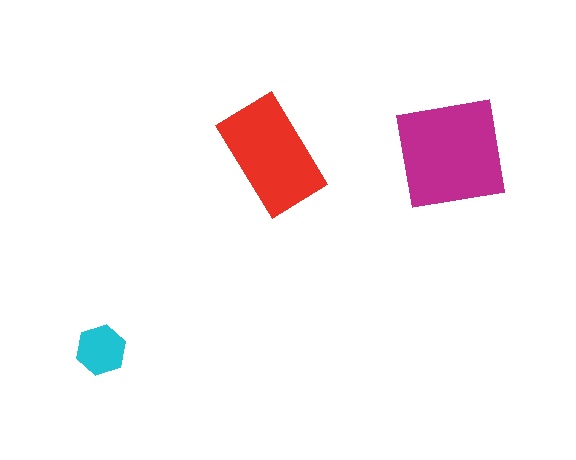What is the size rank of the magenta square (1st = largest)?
1st.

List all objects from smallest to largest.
The cyan hexagon, the red rectangle, the magenta square.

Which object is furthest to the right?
The magenta square is rightmost.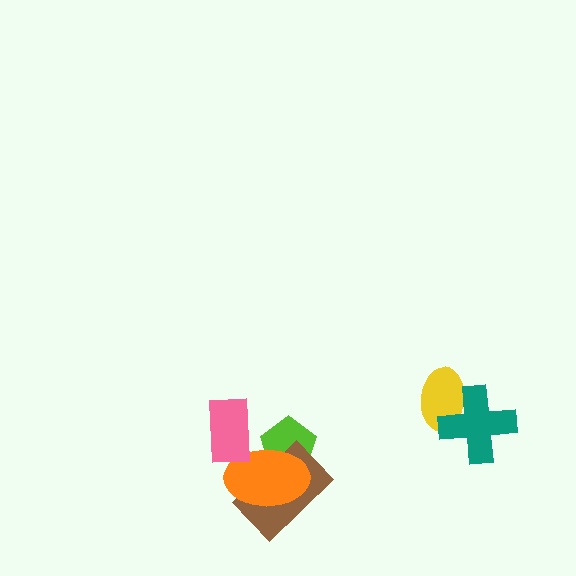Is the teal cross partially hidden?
No, no other shape covers it.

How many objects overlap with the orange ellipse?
3 objects overlap with the orange ellipse.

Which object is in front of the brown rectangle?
The orange ellipse is in front of the brown rectangle.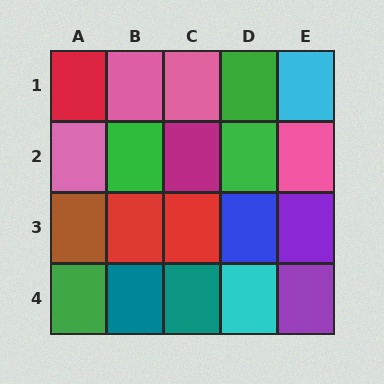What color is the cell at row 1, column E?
Cyan.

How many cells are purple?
2 cells are purple.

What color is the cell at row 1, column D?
Green.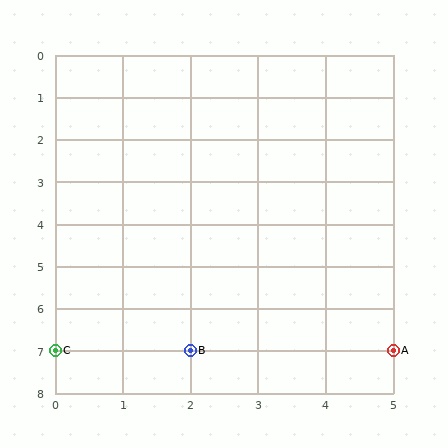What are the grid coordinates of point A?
Point A is at grid coordinates (5, 7).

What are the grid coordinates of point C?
Point C is at grid coordinates (0, 7).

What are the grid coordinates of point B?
Point B is at grid coordinates (2, 7).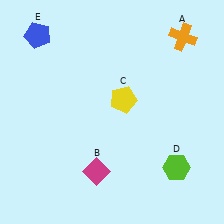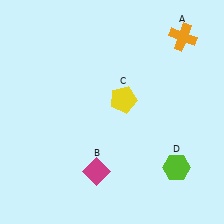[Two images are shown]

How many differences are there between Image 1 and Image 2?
There is 1 difference between the two images.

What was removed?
The blue pentagon (E) was removed in Image 2.